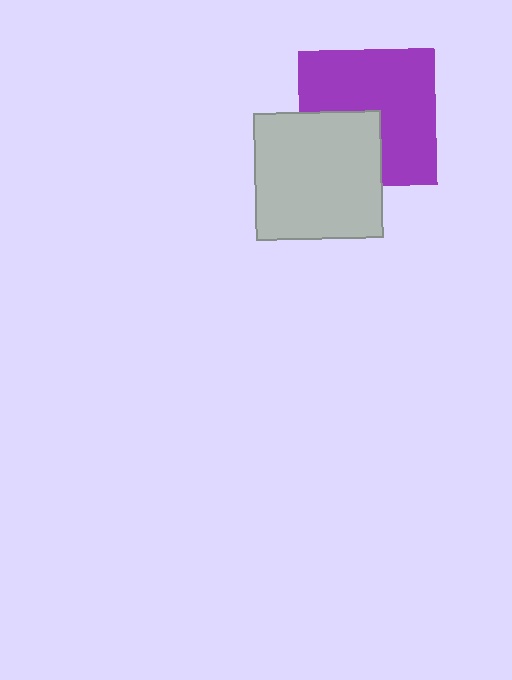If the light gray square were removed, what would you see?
You would see the complete purple square.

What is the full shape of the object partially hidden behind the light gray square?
The partially hidden object is a purple square.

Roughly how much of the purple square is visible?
Most of it is visible (roughly 67%).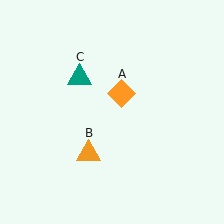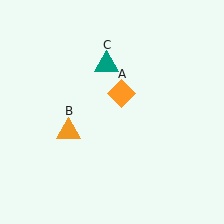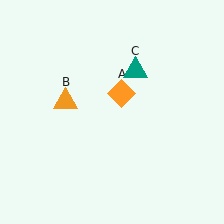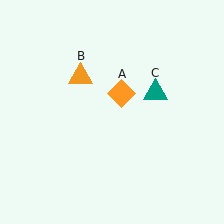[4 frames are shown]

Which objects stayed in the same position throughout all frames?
Orange diamond (object A) remained stationary.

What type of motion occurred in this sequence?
The orange triangle (object B), teal triangle (object C) rotated clockwise around the center of the scene.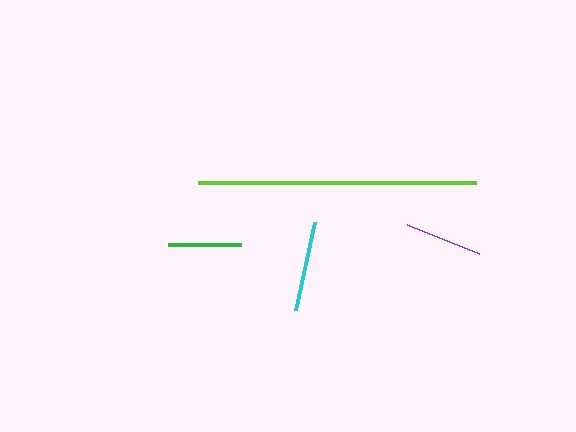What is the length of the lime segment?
The lime segment is approximately 277 pixels long.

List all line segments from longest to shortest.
From longest to shortest: lime, cyan, purple, green.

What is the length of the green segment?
The green segment is approximately 73 pixels long.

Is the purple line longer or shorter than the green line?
The purple line is longer than the green line.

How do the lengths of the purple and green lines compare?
The purple and green lines are approximately the same length.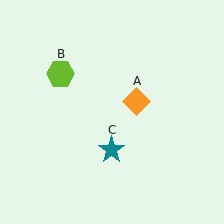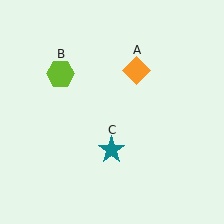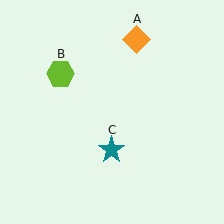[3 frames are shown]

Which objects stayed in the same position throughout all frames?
Lime hexagon (object B) and teal star (object C) remained stationary.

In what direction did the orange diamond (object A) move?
The orange diamond (object A) moved up.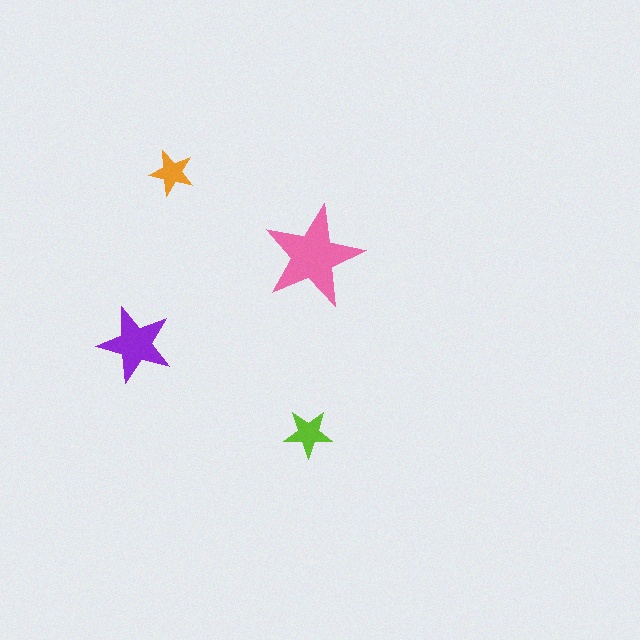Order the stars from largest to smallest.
the pink one, the purple one, the lime one, the orange one.